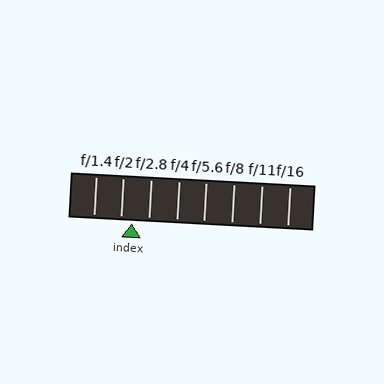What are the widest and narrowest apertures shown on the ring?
The widest aperture shown is f/1.4 and the narrowest is f/16.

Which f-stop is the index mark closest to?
The index mark is closest to f/2.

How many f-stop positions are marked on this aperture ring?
There are 8 f-stop positions marked.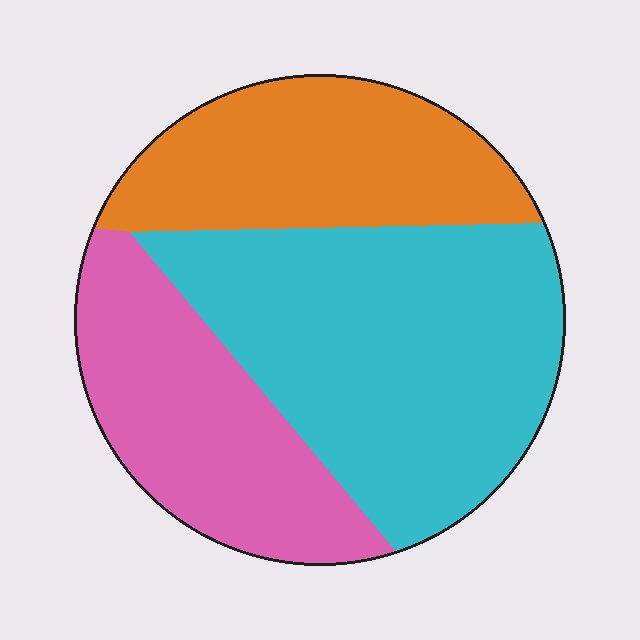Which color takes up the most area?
Cyan, at roughly 45%.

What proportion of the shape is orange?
Orange takes up about one quarter (1/4) of the shape.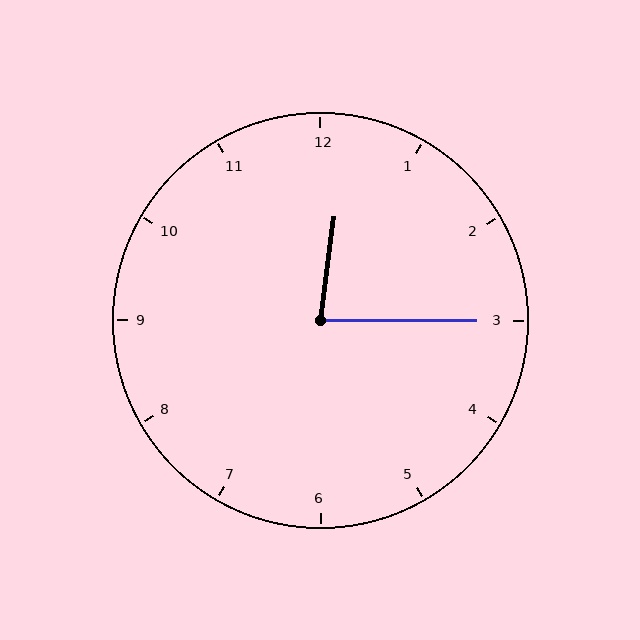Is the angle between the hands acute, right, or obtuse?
It is acute.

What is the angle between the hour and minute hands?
Approximately 82 degrees.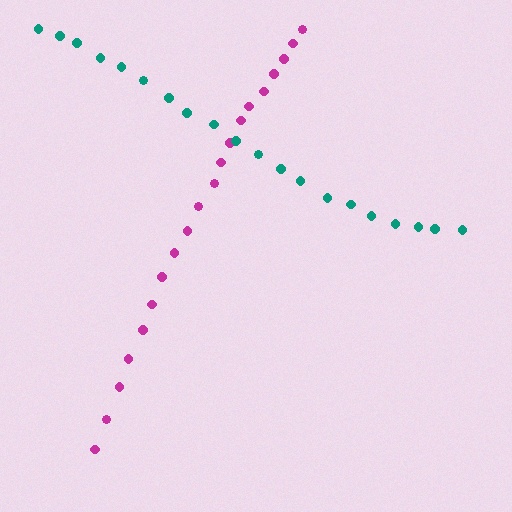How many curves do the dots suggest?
There are 2 distinct paths.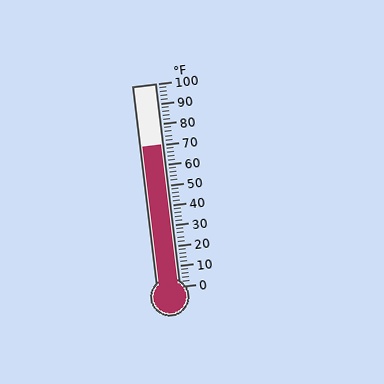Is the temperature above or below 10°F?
The temperature is above 10°F.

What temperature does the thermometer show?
The thermometer shows approximately 70°F.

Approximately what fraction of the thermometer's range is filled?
The thermometer is filled to approximately 70% of its range.